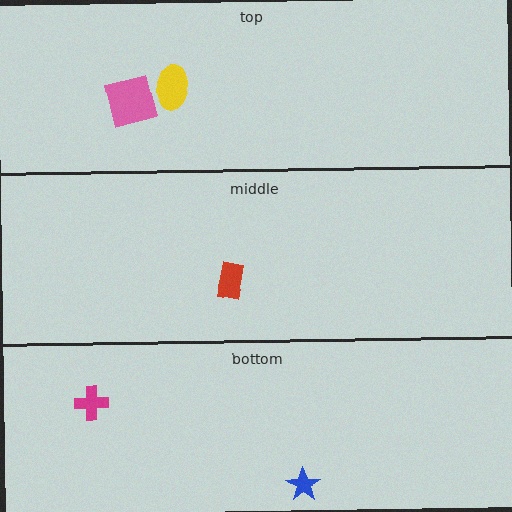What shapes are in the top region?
The pink square, the yellow ellipse.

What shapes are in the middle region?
The red rectangle.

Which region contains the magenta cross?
The bottom region.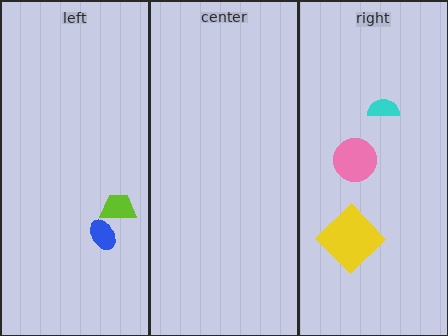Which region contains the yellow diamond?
The right region.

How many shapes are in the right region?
3.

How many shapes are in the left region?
2.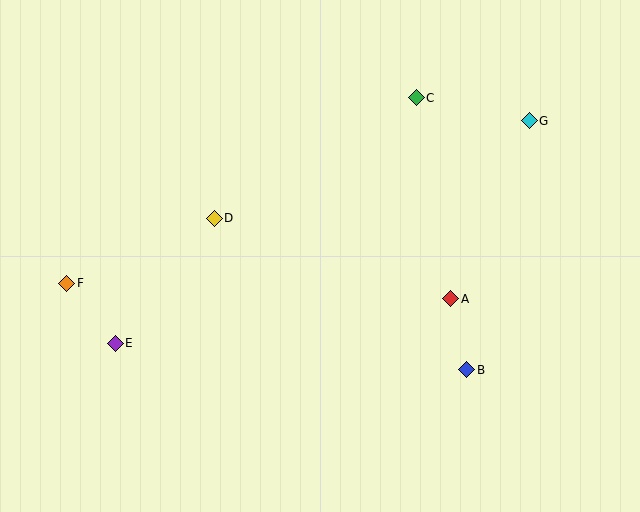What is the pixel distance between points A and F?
The distance between A and F is 384 pixels.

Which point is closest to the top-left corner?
Point F is closest to the top-left corner.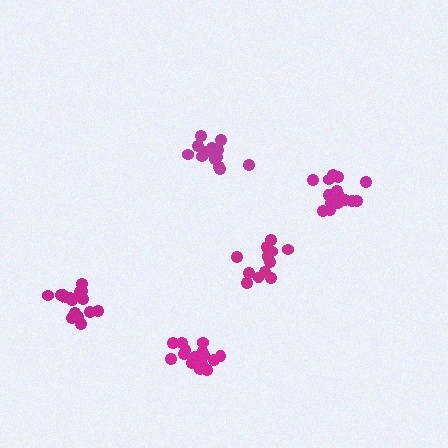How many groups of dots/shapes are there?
There are 5 groups.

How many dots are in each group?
Group 1: 14 dots, Group 2: 16 dots, Group 3: 16 dots, Group 4: 15 dots, Group 5: 13 dots (74 total).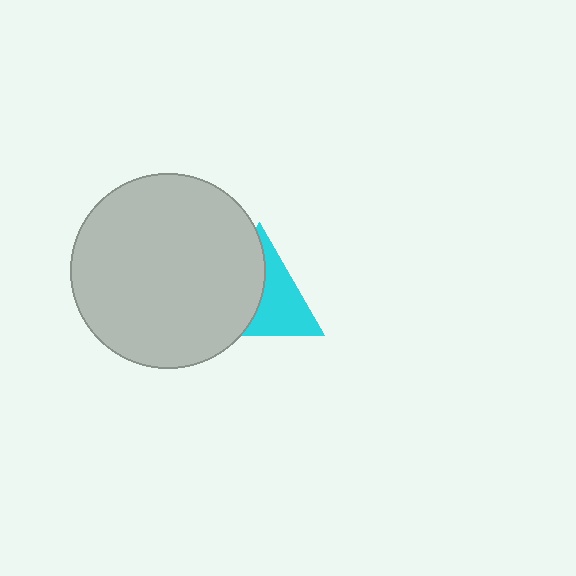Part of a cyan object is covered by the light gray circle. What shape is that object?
It is a triangle.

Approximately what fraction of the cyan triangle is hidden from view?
Roughly 51% of the cyan triangle is hidden behind the light gray circle.